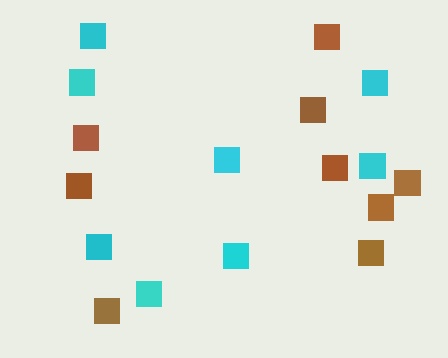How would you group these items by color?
There are 2 groups: one group of brown squares (9) and one group of cyan squares (8).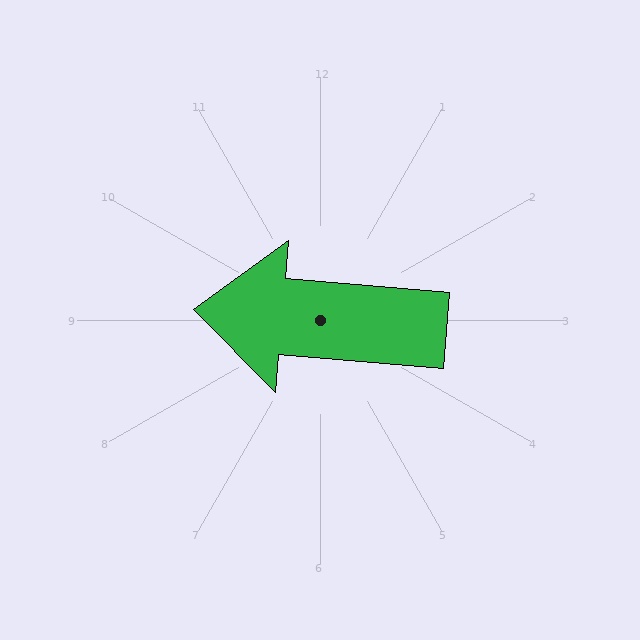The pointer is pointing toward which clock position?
Roughly 9 o'clock.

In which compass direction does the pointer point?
West.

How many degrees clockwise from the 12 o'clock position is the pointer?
Approximately 275 degrees.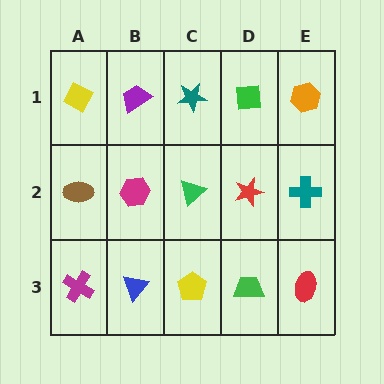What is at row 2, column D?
A red star.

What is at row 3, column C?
A yellow pentagon.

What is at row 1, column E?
An orange hexagon.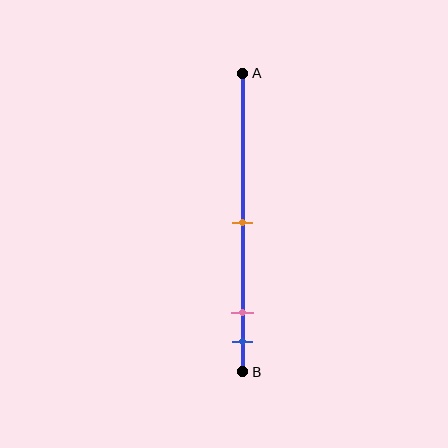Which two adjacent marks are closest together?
The pink and blue marks are the closest adjacent pair.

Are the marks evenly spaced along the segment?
No, the marks are not evenly spaced.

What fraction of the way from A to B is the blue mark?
The blue mark is approximately 90% (0.9) of the way from A to B.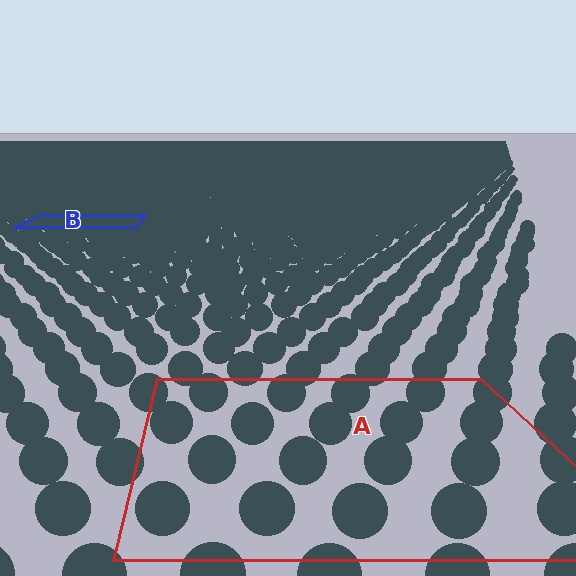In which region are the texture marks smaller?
The texture marks are smaller in region B, because it is farther away.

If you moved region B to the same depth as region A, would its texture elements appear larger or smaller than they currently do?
They would appear larger. At a closer depth, the same texture elements are projected at a bigger on-screen size.